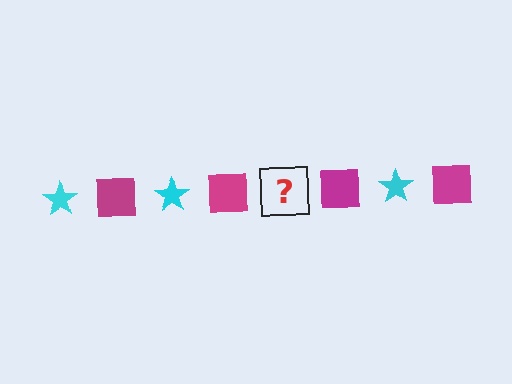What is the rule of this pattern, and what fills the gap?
The rule is that the pattern alternates between cyan star and magenta square. The gap should be filled with a cyan star.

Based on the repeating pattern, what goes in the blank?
The blank should be a cyan star.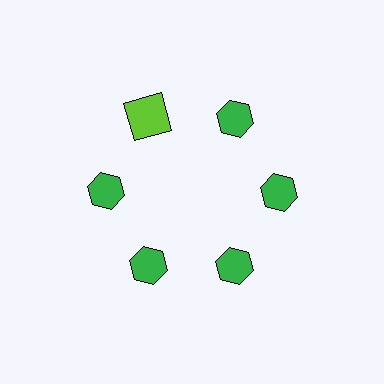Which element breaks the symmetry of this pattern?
The lime square at roughly the 11 o'clock position breaks the symmetry. All other shapes are green hexagons.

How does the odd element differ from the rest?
It differs in both color (lime instead of green) and shape (square instead of hexagon).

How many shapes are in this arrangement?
There are 6 shapes arranged in a ring pattern.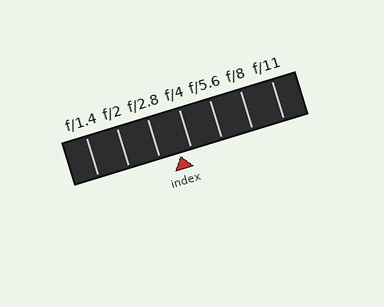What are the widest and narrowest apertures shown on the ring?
The widest aperture shown is f/1.4 and the narrowest is f/11.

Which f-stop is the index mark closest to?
The index mark is closest to f/4.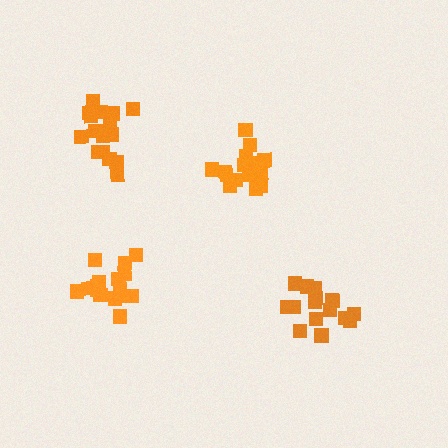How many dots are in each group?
Group 1: 16 dots, Group 2: 18 dots, Group 3: 16 dots, Group 4: 15 dots (65 total).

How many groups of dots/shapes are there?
There are 4 groups.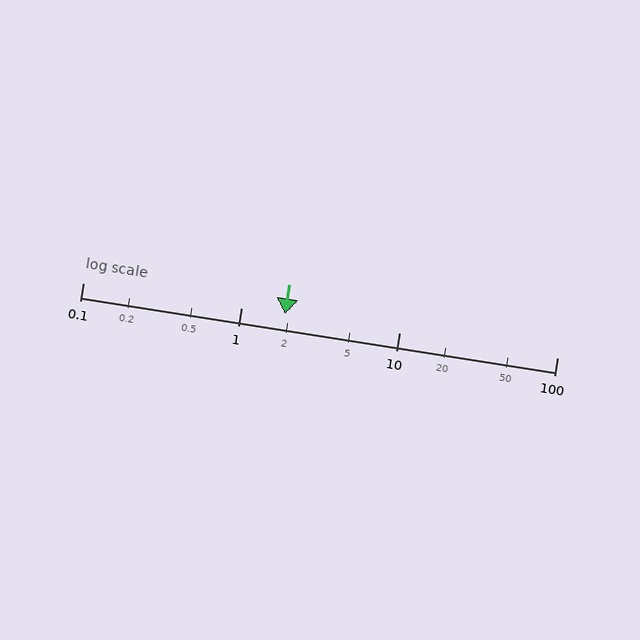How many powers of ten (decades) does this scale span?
The scale spans 3 decades, from 0.1 to 100.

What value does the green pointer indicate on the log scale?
The pointer indicates approximately 1.9.